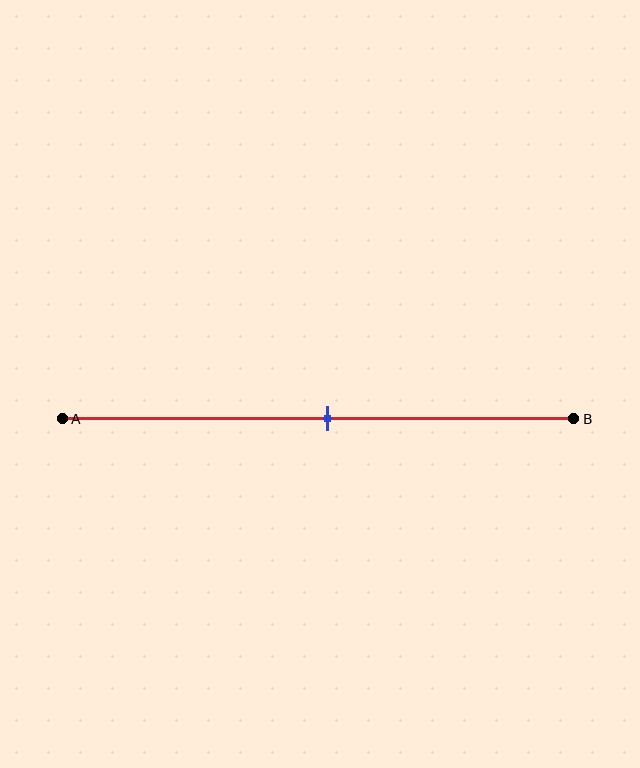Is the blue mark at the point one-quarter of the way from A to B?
No, the mark is at about 50% from A, not at the 25% one-quarter point.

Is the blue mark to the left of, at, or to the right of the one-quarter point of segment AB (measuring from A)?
The blue mark is to the right of the one-quarter point of segment AB.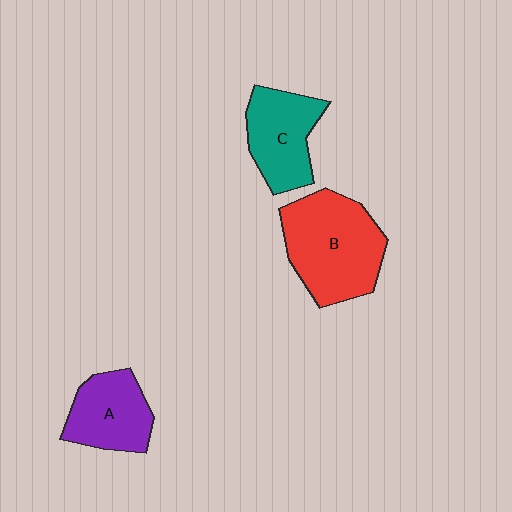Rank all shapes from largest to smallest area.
From largest to smallest: B (red), C (teal), A (purple).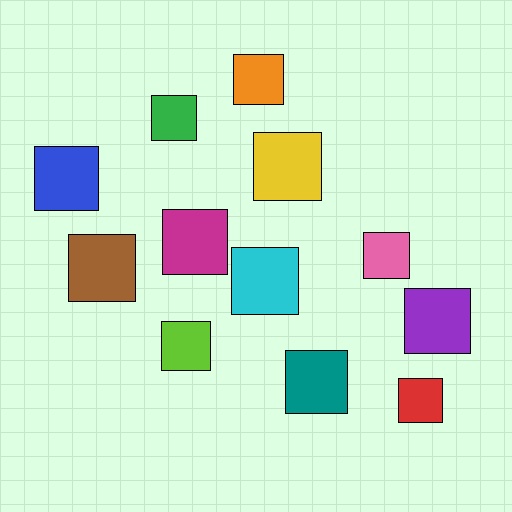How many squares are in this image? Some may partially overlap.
There are 12 squares.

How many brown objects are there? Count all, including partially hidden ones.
There is 1 brown object.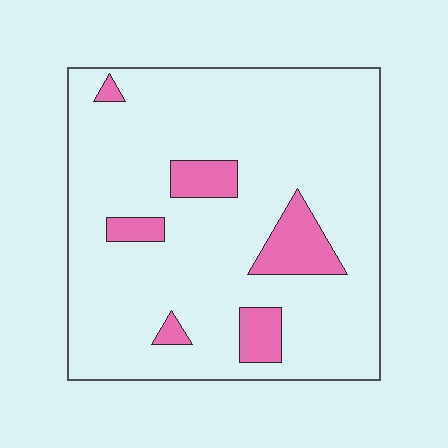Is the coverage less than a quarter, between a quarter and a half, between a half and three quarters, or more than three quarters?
Less than a quarter.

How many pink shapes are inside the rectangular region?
6.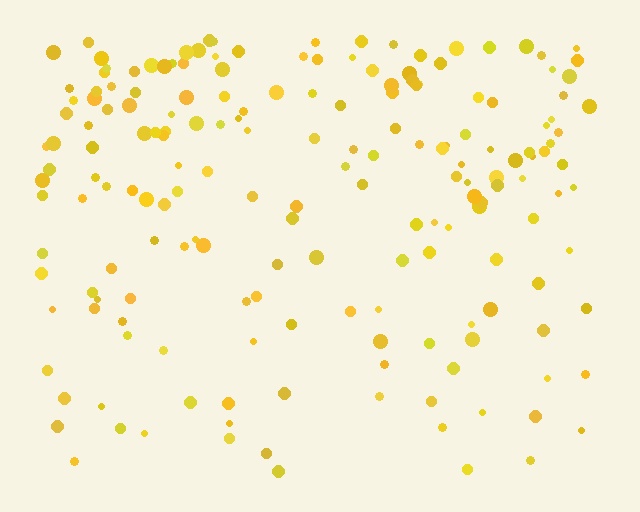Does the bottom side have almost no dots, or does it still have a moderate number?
Still a moderate number, just noticeably fewer than the top.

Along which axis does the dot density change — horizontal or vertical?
Vertical.